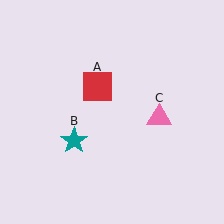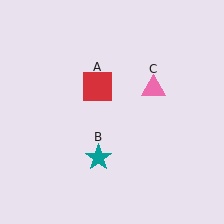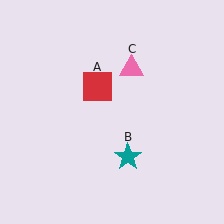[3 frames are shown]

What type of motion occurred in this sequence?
The teal star (object B), pink triangle (object C) rotated counterclockwise around the center of the scene.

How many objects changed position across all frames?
2 objects changed position: teal star (object B), pink triangle (object C).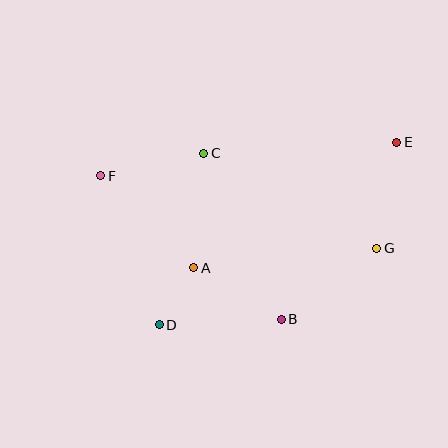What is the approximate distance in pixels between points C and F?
The distance between C and F is approximately 105 pixels.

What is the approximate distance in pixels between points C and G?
The distance between C and G is approximately 197 pixels.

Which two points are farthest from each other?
Points D and E are farthest from each other.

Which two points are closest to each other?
Points A and D are closest to each other.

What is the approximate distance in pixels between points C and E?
The distance between C and E is approximately 194 pixels.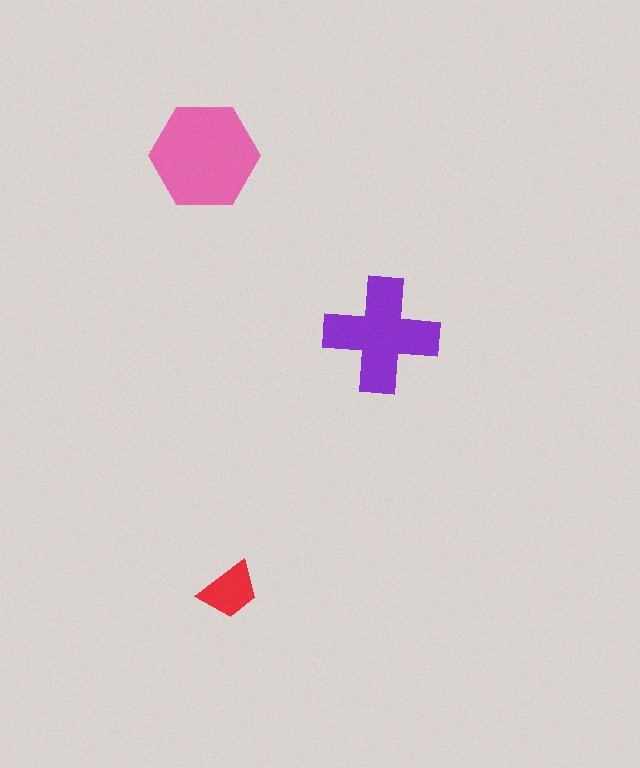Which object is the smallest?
The red trapezoid.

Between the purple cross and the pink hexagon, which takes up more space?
The pink hexagon.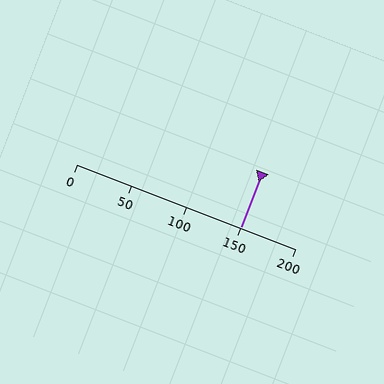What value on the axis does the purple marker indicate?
The marker indicates approximately 150.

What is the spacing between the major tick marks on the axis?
The major ticks are spaced 50 apart.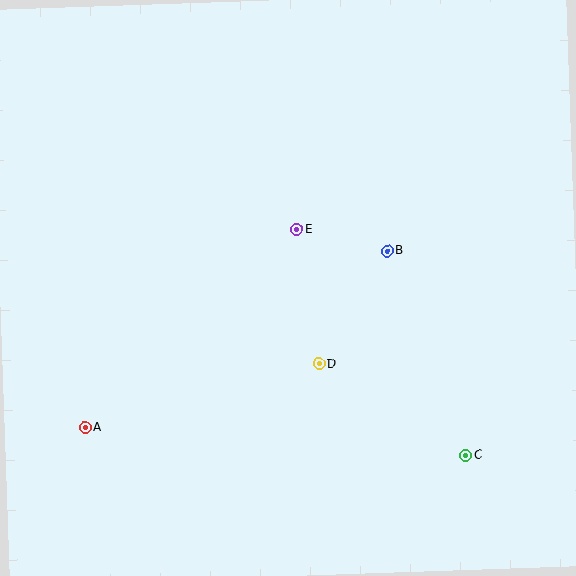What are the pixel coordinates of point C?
Point C is at (466, 455).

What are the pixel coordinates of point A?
Point A is at (85, 427).